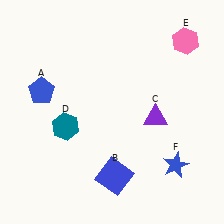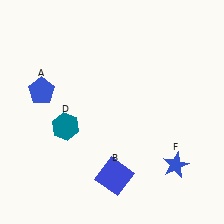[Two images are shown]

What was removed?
The pink hexagon (E), the purple triangle (C) were removed in Image 2.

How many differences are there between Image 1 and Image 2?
There are 2 differences between the two images.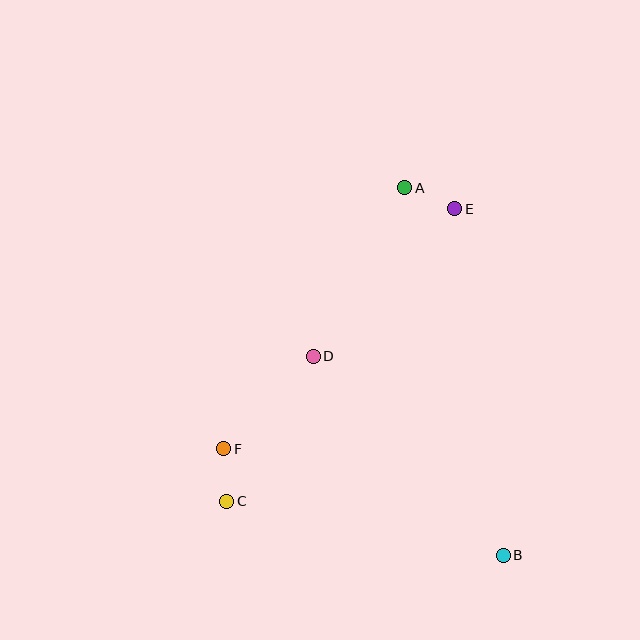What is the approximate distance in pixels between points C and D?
The distance between C and D is approximately 168 pixels.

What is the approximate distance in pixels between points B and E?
The distance between B and E is approximately 350 pixels.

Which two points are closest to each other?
Points C and F are closest to each other.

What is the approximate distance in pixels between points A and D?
The distance between A and D is approximately 192 pixels.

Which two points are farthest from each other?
Points A and B are farthest from each other.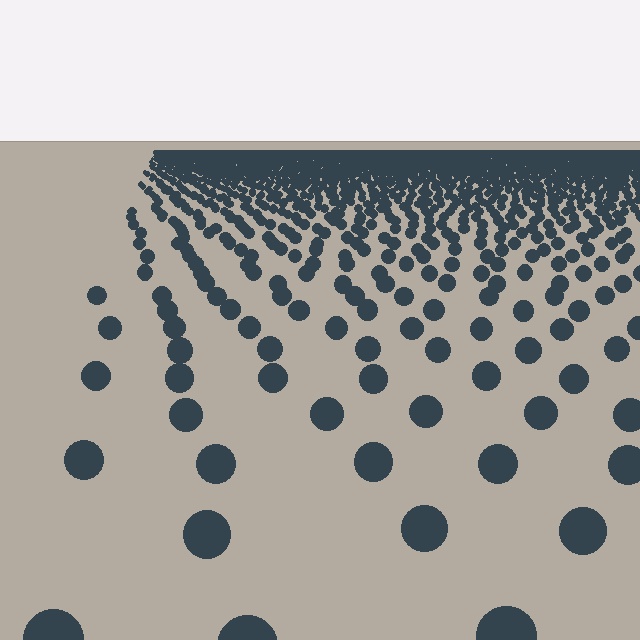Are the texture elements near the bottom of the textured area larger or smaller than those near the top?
Larger. Near the bottom, elements are closer to the viewer and appear at a bigger on-screen size.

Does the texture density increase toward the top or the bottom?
Density increases toward the top.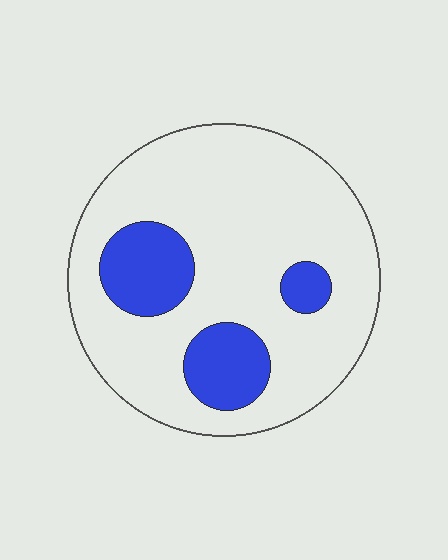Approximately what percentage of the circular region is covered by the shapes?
Approximately 20%.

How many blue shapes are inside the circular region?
3.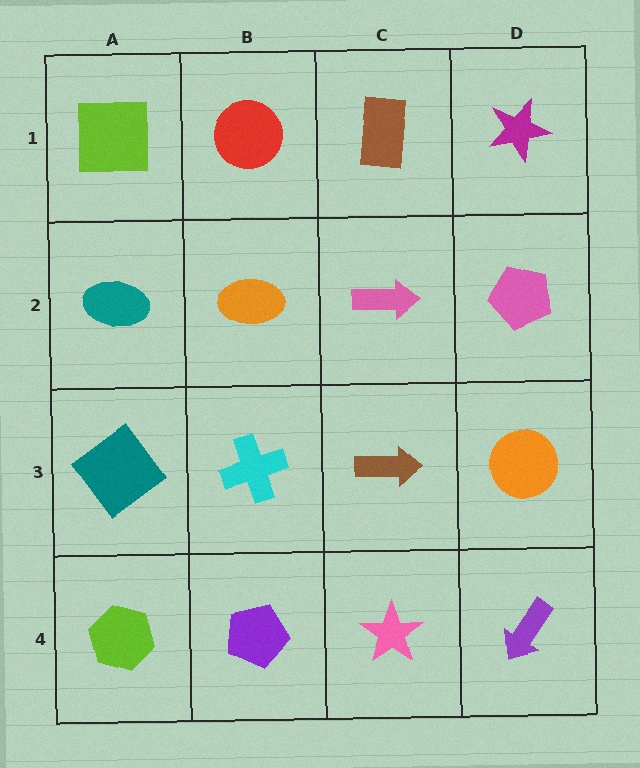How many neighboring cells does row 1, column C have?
3.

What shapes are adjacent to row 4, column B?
A cyan cross (row 3, column B), a lime hexagon (row 4, column A), a pink star (row 4, column C).